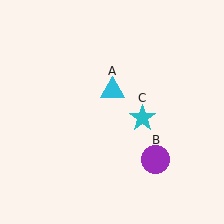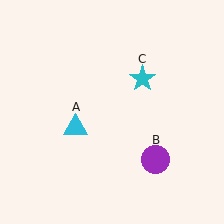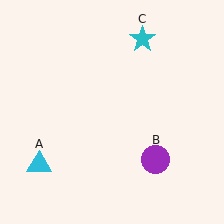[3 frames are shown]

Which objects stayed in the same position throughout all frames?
Purple circle (object B) remained stationary.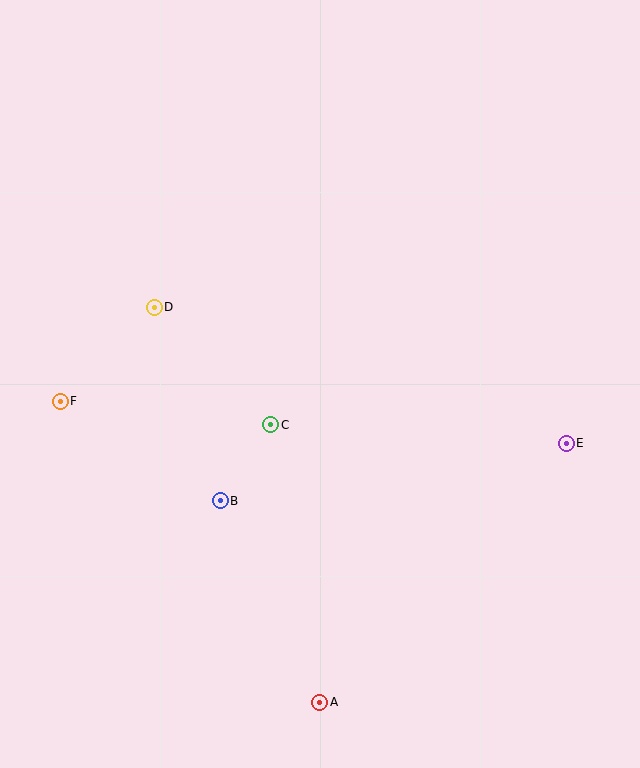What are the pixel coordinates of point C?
Point C is at (271, 425).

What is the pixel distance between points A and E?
The distance between A and E is 358 pixels.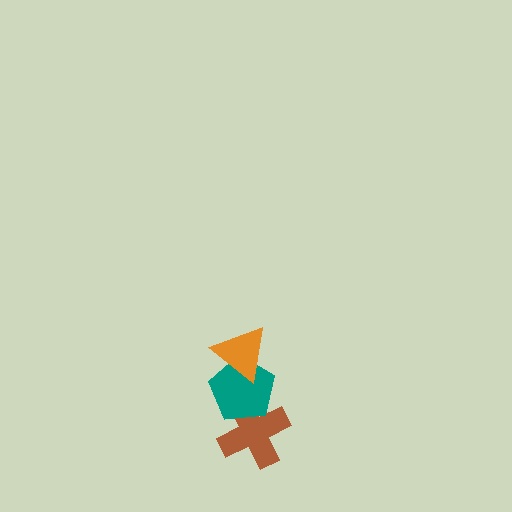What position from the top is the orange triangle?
The orange triangle is 1st from the top.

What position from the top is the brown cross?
The brown cross is 3rd from the top.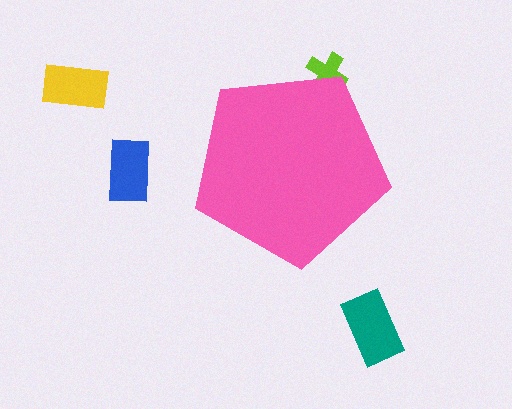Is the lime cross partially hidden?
Yes, the lime cross is partially hidden behind the pink pentagon.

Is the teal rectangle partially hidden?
No, the teal rectangle is fully visible.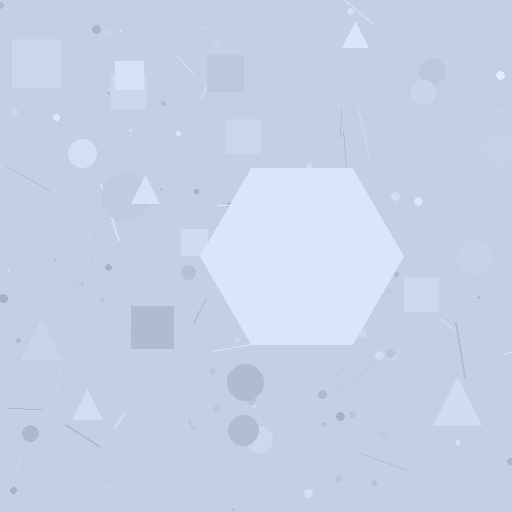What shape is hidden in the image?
A hexagon is hidden in the image.